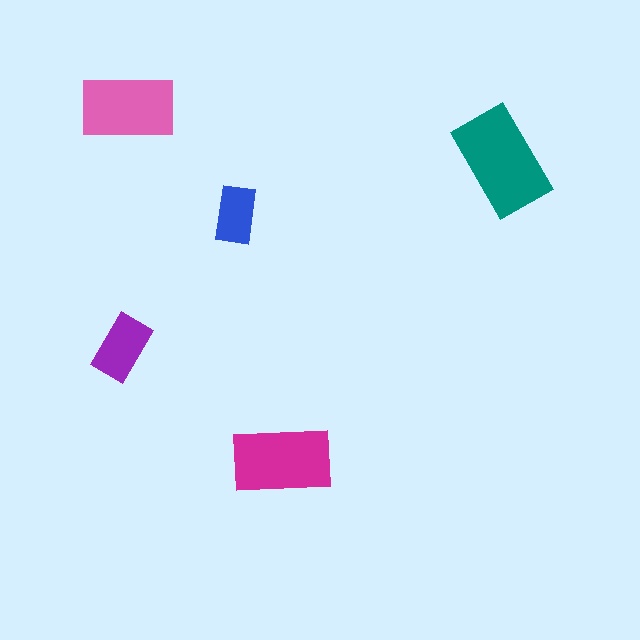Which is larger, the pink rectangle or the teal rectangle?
The teal one.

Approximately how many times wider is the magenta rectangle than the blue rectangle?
About 1.5 times wider.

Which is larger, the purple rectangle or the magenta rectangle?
The magenta one.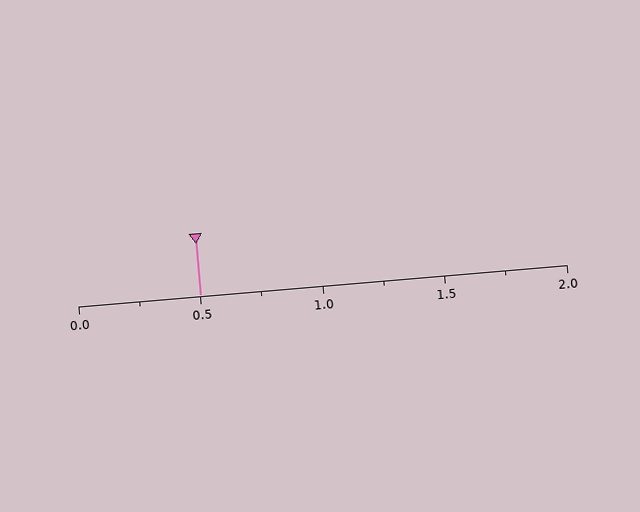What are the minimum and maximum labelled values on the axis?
The axis runs from 0.0 to 2.0.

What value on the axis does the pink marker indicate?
The marker indicates approximately 0.5.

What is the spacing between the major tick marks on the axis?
The major ticks are spaced 0.5 apart.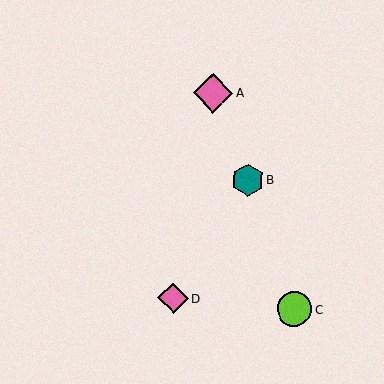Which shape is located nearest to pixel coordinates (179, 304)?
The pink diamond (labeled D) at (173, 298) is nearest to that location.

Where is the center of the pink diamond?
The center of the pink diamond is at (213, 93).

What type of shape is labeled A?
Shape A is a pink diamond.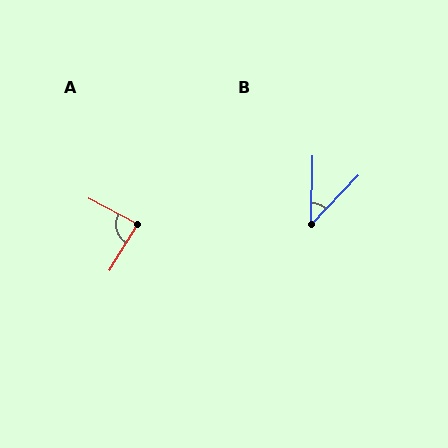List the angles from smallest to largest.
B (42°), A (86°).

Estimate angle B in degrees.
Approximately 42 degrees.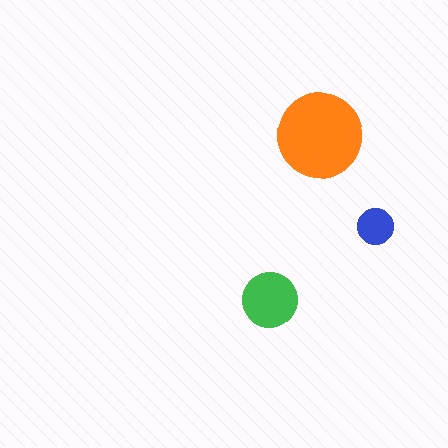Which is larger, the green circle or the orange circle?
The orange one.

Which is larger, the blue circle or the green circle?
The green one.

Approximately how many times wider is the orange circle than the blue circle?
About 2.5 times wider.